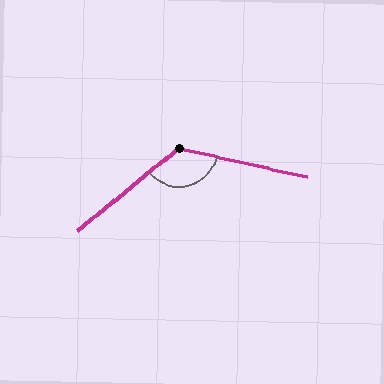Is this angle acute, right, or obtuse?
It is obtuse.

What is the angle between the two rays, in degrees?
Approximately 128 degrees.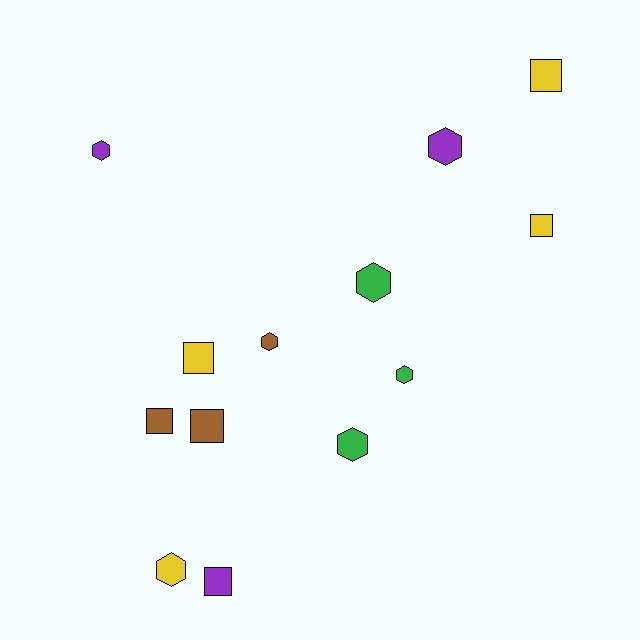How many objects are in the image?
There are 13 objects.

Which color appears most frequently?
Yellow, with 4 objects.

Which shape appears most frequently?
Hexagon, with 7 objects.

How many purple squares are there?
There is 1 purple square.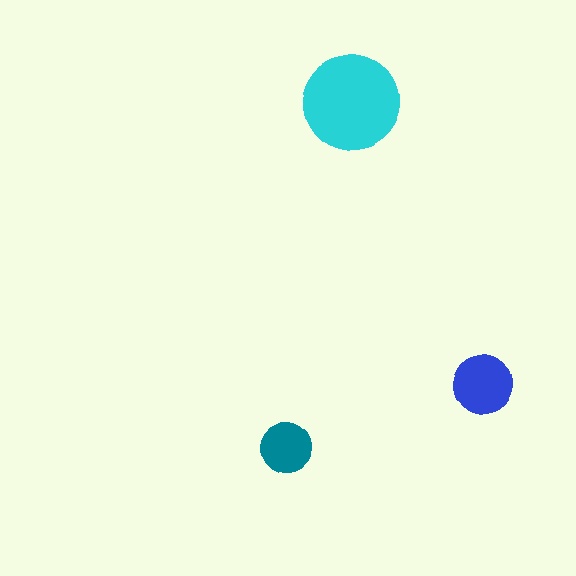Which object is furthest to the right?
The blue circle is rightmost.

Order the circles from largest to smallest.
the cyan one, the blue one, the teal one.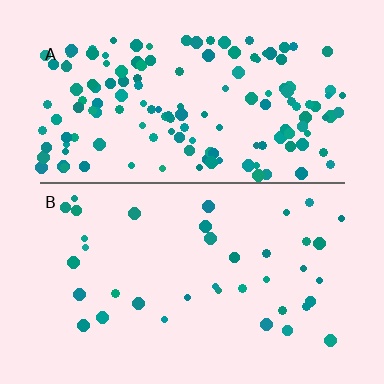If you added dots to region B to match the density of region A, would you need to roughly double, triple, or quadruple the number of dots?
Approximately quadruple.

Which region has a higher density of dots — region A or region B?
A (the top).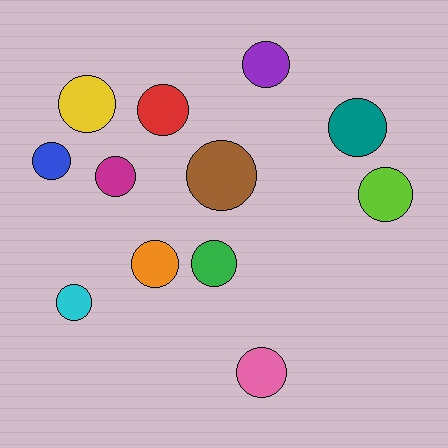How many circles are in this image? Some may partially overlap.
There are 12 circles.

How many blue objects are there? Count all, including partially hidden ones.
There is 1 blue object.